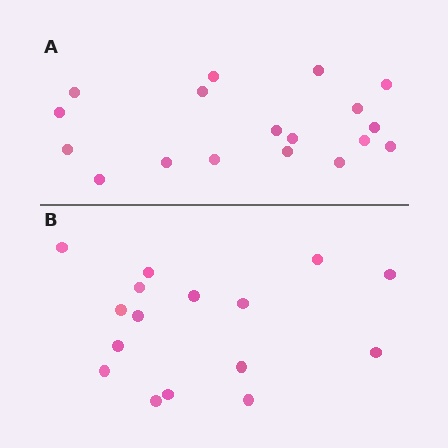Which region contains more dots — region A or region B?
Region A (the top region) has more dots.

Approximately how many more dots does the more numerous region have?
Region A has just a few more — roughly 2 or 3 more dots than region B.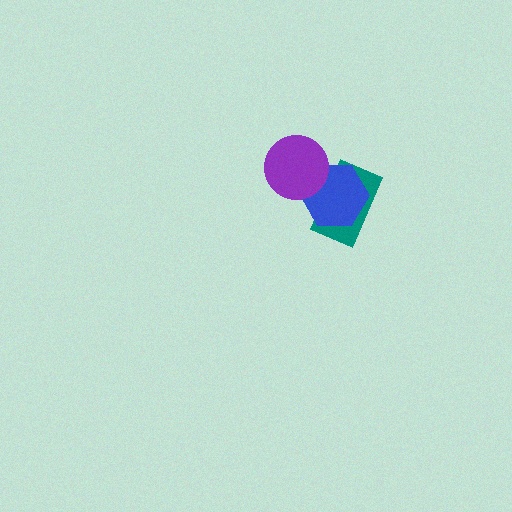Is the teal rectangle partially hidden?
Yes, it is partially covered by another shape.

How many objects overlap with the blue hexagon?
2 objects overlap with the blue hexagon.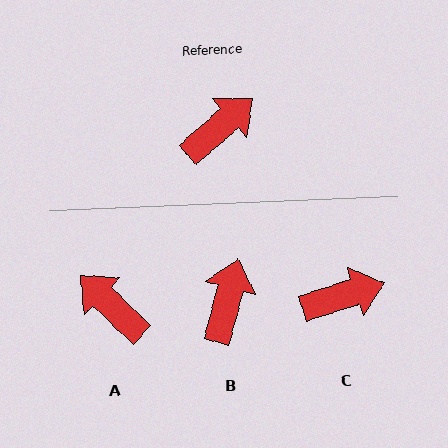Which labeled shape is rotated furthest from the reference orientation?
A, about 95 degrees away.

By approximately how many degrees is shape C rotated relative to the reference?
Approximately 23 degrees clockwise.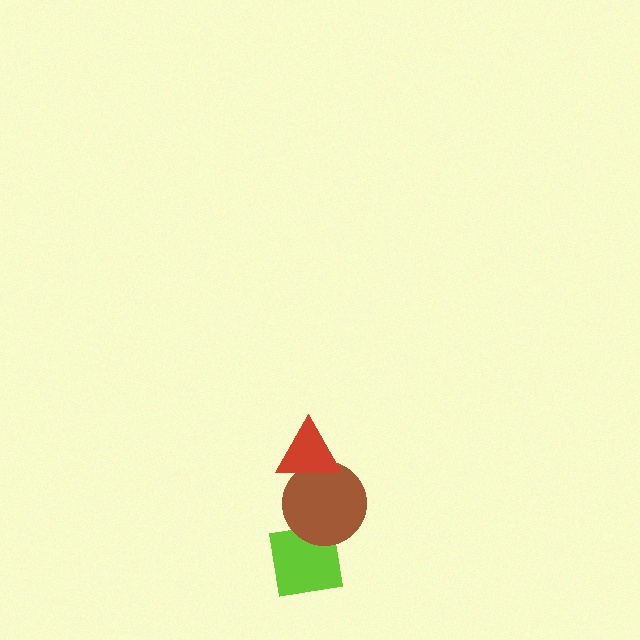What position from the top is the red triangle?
The red triangle is 1st from the top.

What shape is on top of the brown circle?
The red triangle is on top of the brown circle.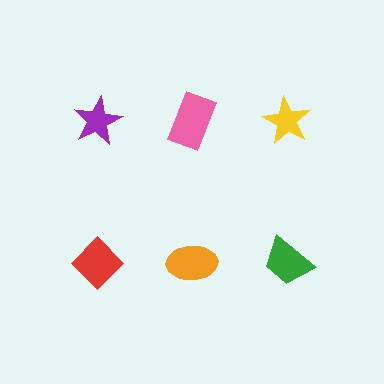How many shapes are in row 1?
3 shapes.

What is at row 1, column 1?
A purple star.